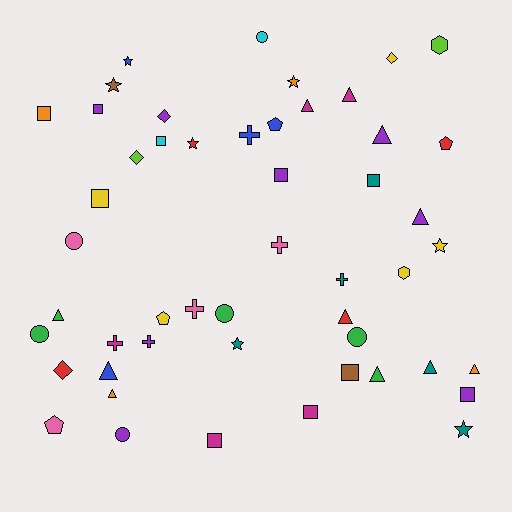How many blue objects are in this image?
There are 4 blue objects.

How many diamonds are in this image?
There are 4 diamonds.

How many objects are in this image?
There are 50 objects.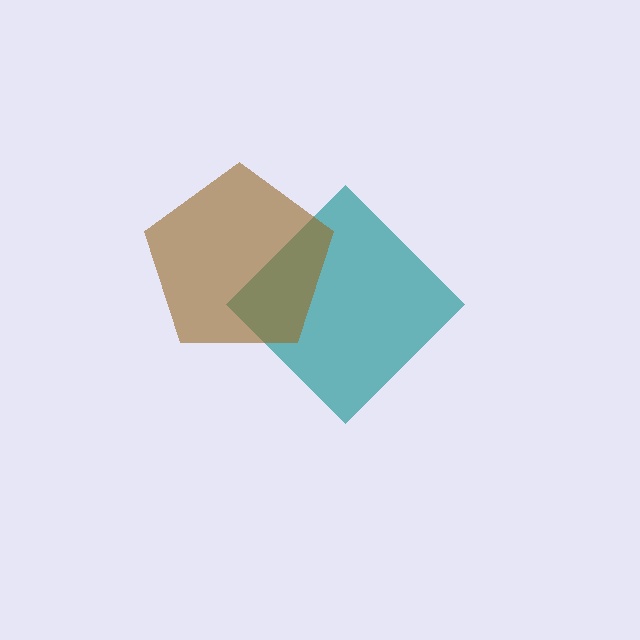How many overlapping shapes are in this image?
There are 2 overlapping shapes in the image.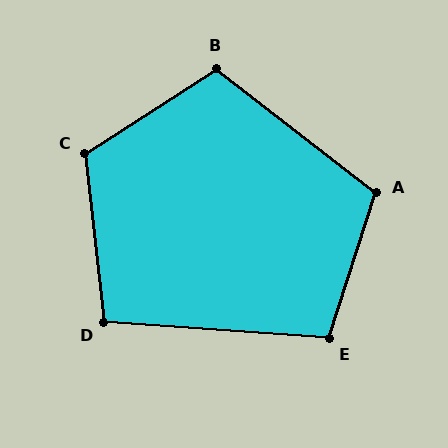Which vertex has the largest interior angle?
C, at approximately 117 degrees.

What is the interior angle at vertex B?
Approximately 109 degrees (obtuse).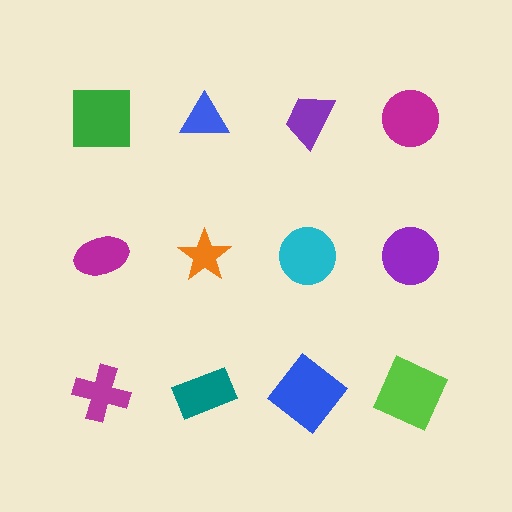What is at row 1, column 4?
A magenta circle.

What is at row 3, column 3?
A blue diamond.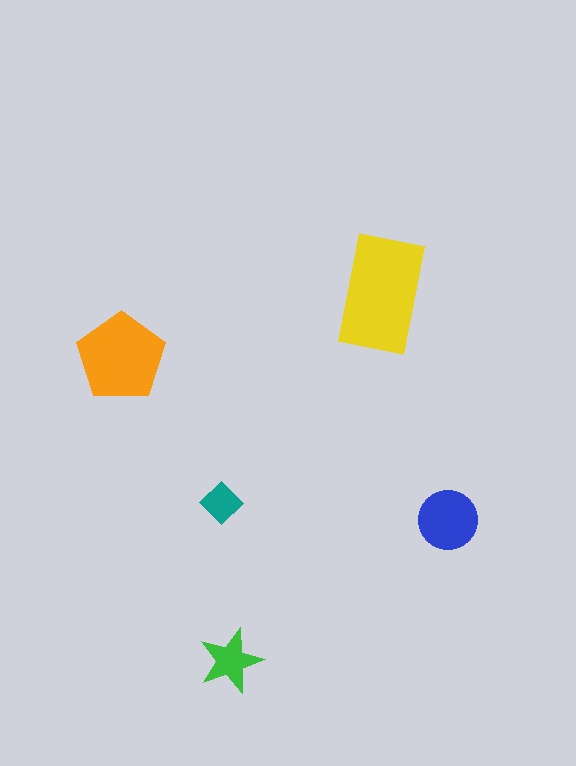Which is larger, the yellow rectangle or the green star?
The yellow rectangle.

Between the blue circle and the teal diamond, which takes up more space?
The blue circle.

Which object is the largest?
The yellow rectangle.